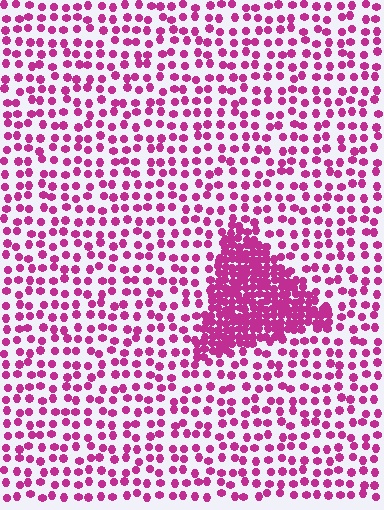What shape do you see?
I see a triangle.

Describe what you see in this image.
The image contains small magenta elements arranged at two different densities. A triangle-shaped region is visible where the elements are more densely packed than the surrounding area.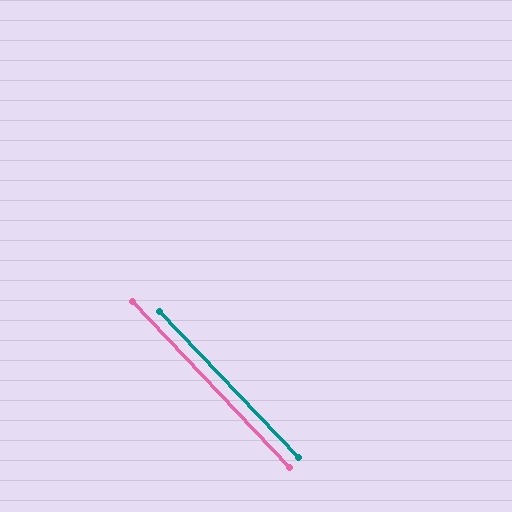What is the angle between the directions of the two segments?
Approximately 0 degrees.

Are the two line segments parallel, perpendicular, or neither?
Parallel — their directions differ by only 0.0°.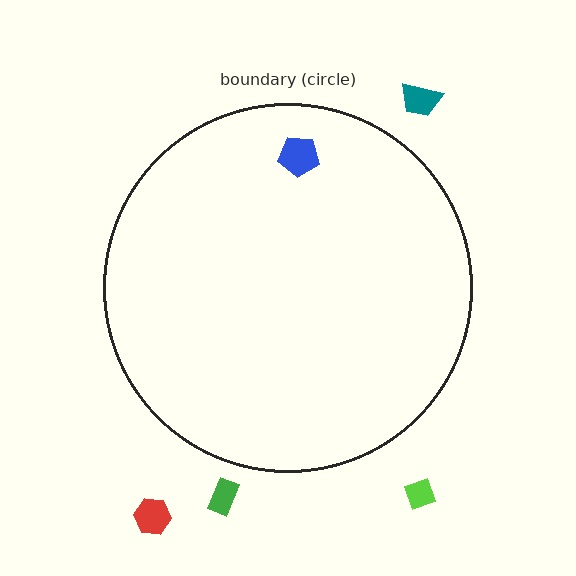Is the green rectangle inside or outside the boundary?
Outside.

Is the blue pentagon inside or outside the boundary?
Inside.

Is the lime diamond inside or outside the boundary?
Outside.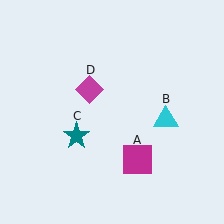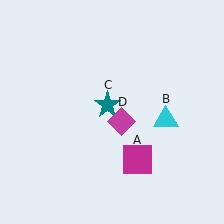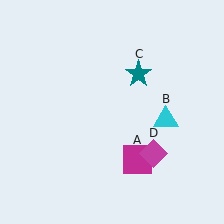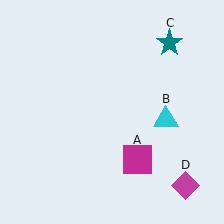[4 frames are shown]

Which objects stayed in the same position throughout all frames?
Magenta square (object A) and cyan triangle (object B) remained stationary.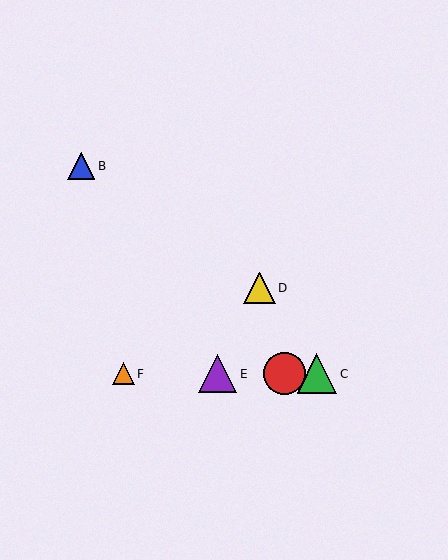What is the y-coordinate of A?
Object A is at y≈374.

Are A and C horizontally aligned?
Yes, both are at y≈374.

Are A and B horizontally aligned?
No, A is at y≈374 and B is at y≈166.